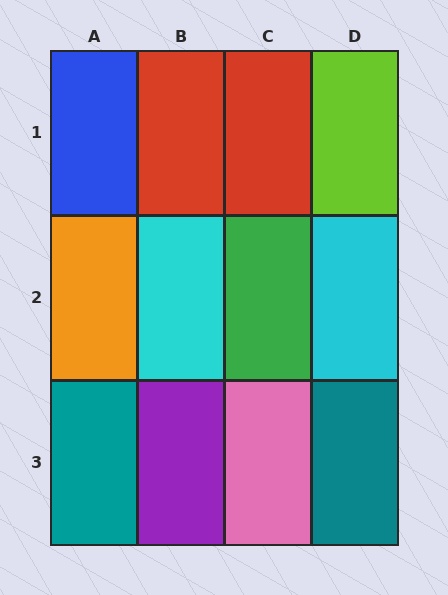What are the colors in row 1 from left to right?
Blue, red, red, lime.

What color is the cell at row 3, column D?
Teal.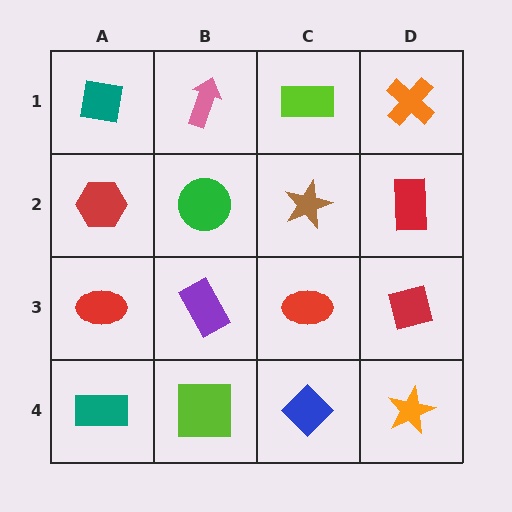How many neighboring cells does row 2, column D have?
3.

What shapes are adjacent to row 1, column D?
A red rectangle (row 2, column D), a lime rectangle (row 1, column C).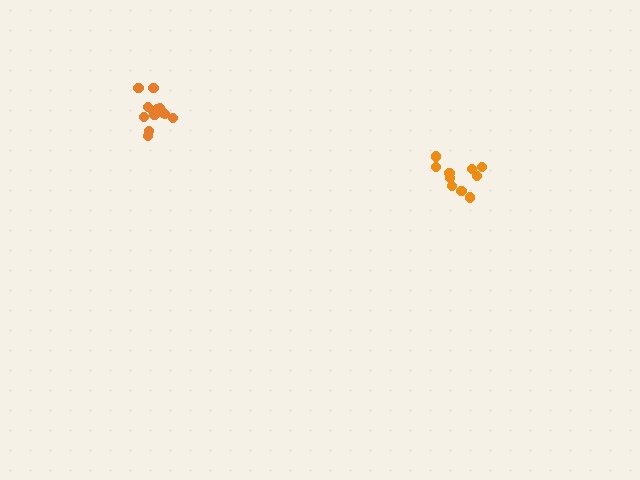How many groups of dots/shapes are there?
There are 2 groups.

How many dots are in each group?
Group 1: 13 dots, Group 2: 10 dots (23 total).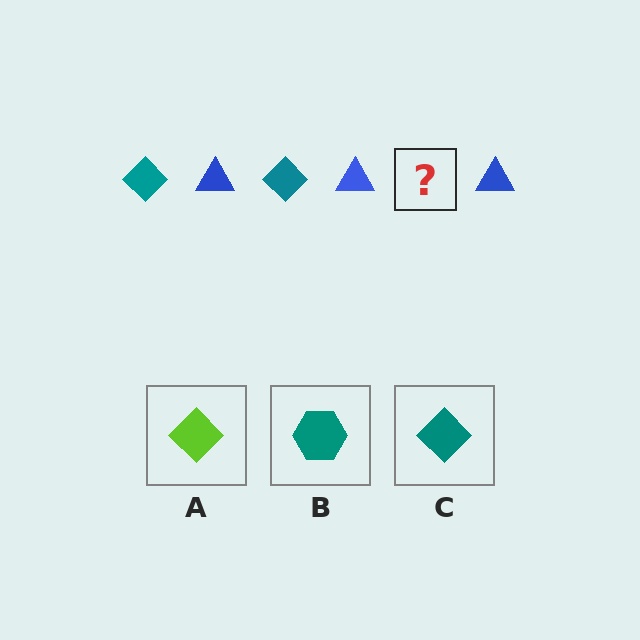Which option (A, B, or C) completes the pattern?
C.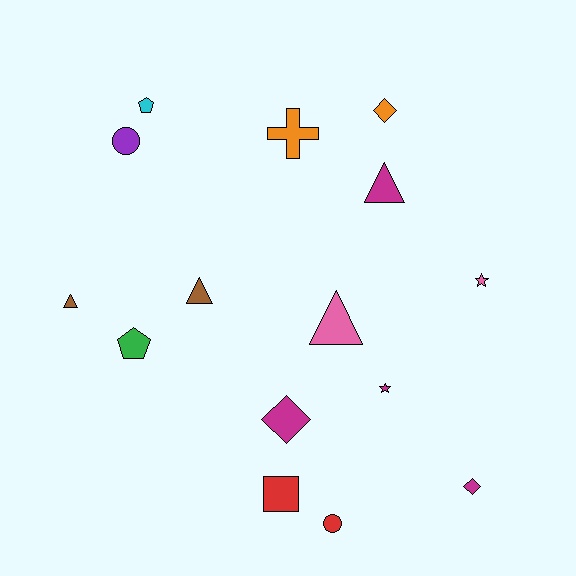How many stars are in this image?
There are 2 stars.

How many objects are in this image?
There are 15 objects.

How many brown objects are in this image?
There are 2 brown objects.